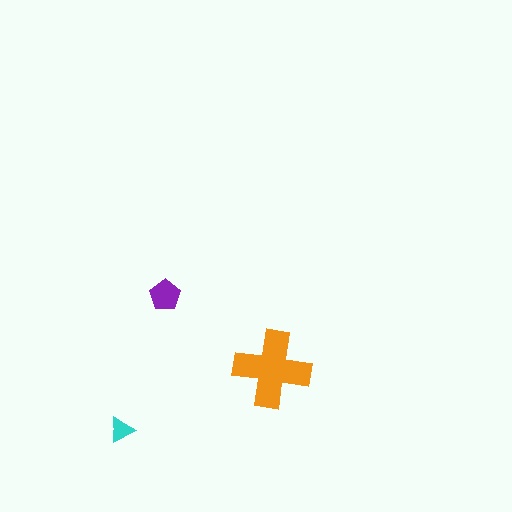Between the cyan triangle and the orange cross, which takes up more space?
The orange cross.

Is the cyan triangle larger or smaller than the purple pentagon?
Smaller.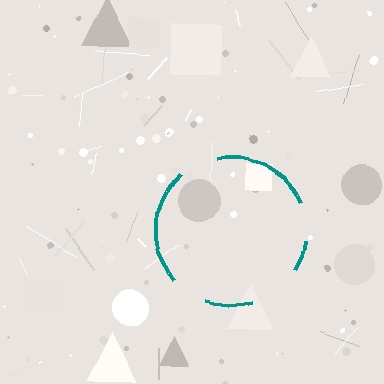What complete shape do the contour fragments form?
The contour fragments form a circle.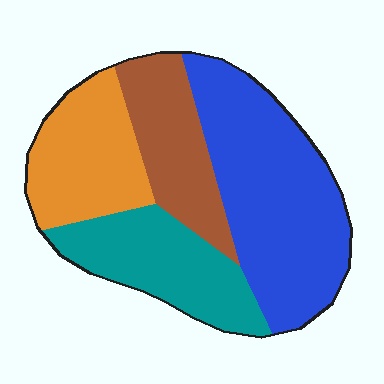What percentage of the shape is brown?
Brown covers around 20% of the shape.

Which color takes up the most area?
Blue, at roughly 40%.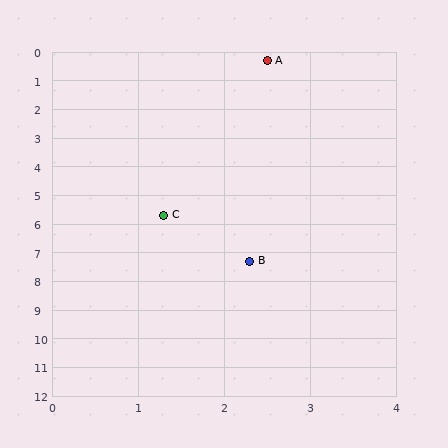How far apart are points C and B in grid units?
Points C and B are about 1.9 grid units apart.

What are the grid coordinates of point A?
Point A is at approximately (2.5, 0.3).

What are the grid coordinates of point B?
Point B is at approximately (2.3, 7.3).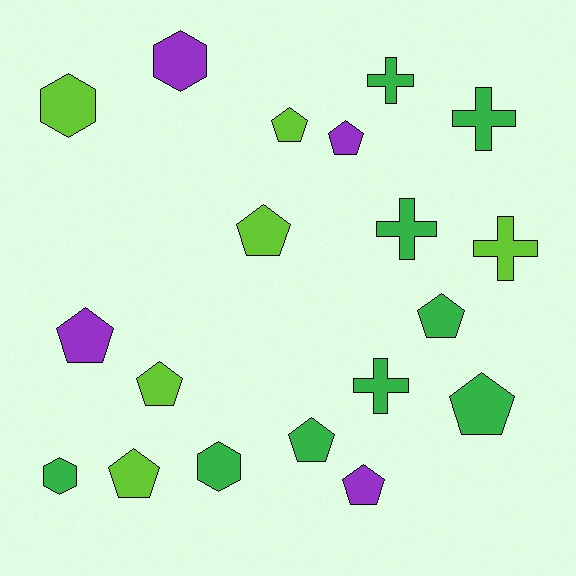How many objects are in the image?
There are 19 objects.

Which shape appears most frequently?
Pentagon, with 10 objects.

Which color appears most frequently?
Green, with 9 objects.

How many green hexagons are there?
There are 2 green hexagons.